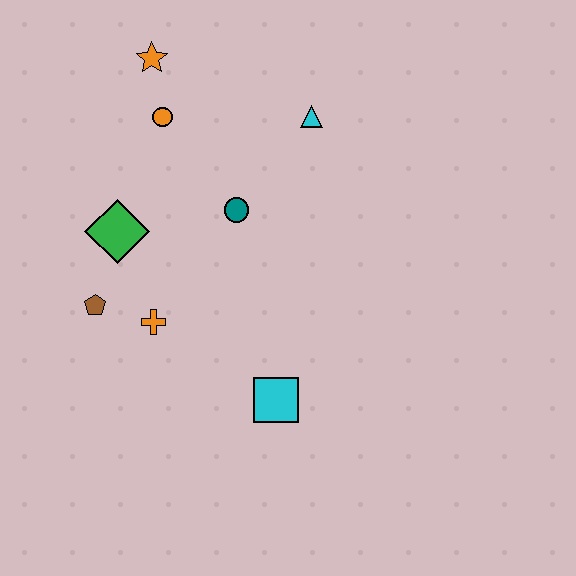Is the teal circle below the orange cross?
No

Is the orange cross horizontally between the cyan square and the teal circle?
No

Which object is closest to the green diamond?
The brown pentagon is closest to the green diamond.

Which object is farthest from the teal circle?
The cyan square is farthest from the teal circle.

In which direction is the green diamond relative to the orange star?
The green diamond is below the orange star.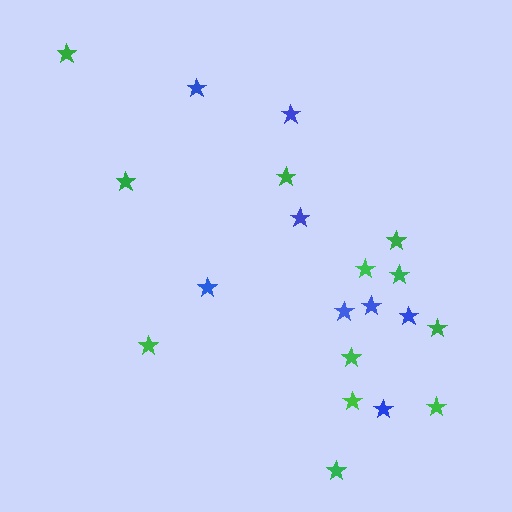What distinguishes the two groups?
There are 2 groups: one group of blue stars (8) and one group of green stars (12).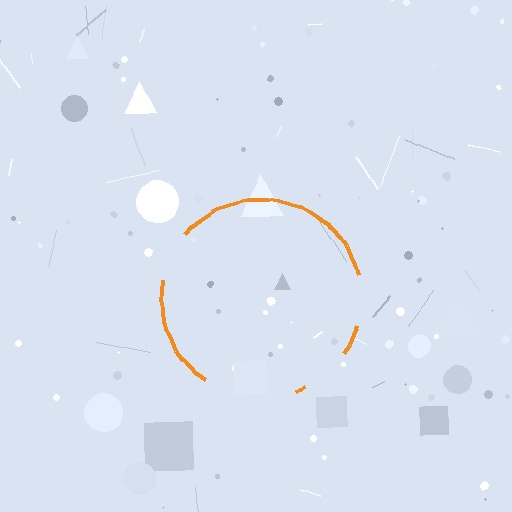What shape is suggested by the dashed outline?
The dashed outline suggests a circle.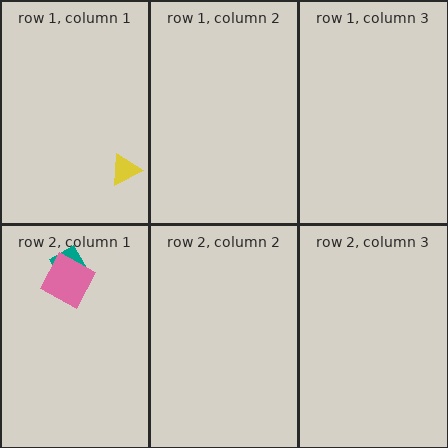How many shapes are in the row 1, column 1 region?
1.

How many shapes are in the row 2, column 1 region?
2.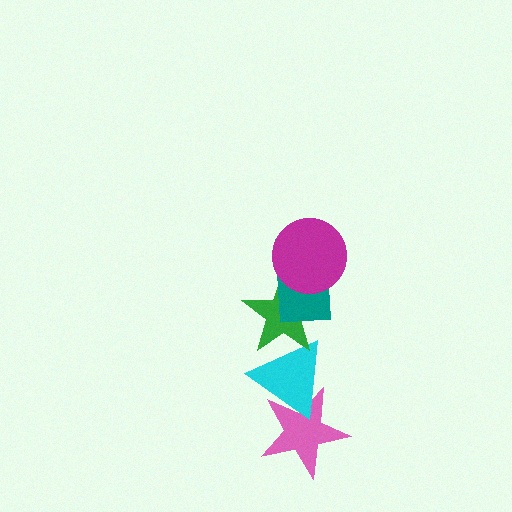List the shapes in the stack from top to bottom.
From top to bottom: the magenta circle, the teal rectangle, the green star, the cyan triangle, the pink star.